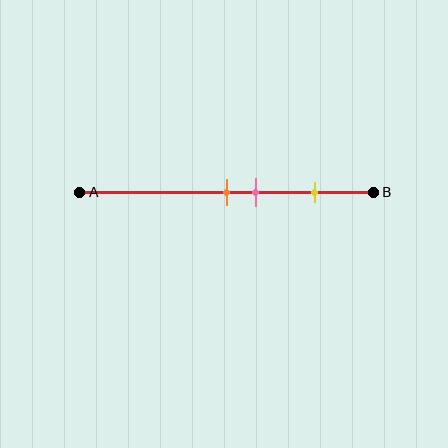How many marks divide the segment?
There are 3 marks dividing the segment.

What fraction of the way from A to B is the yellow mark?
The yellow mark is approximately 80% (0.8) of the way from A to B.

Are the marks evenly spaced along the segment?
No, the marks are not evenly spaced.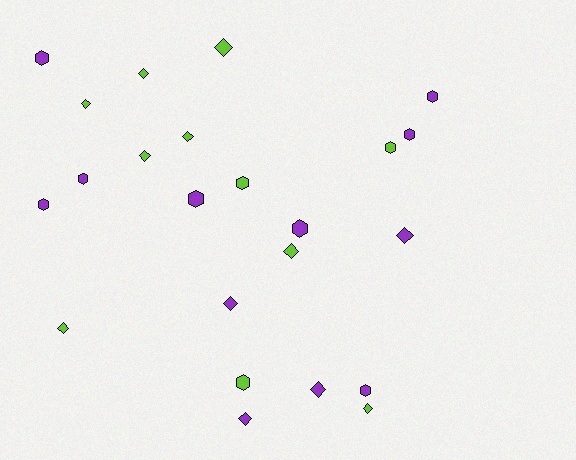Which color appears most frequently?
Purple, with 12 objects.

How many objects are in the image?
There are 23 objects.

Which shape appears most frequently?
Diamond, with 12 objects.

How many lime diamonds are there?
There are 8 lime diamonds.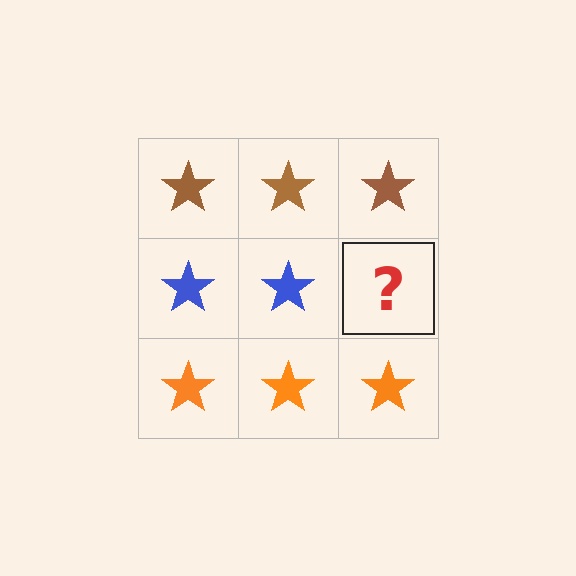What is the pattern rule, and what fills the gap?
The rule is that each row has a consistent color. The gap should be filled with a blue star.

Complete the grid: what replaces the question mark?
The question mark should be replaced with a blue star.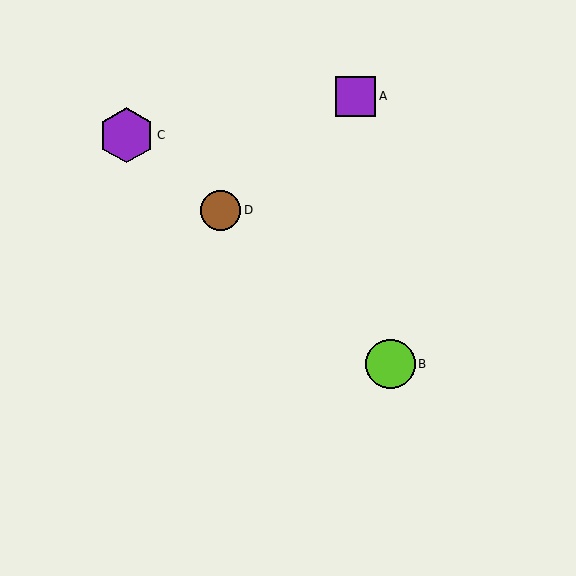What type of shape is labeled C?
Shape C is a purple hexagon.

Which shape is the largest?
The purple hexagon (labeled C) is the largest.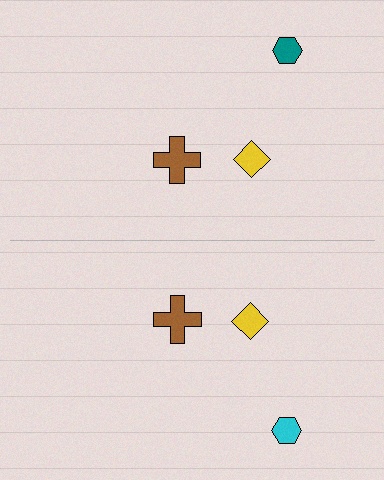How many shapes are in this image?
There are 6 shapes in this image.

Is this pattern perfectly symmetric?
No, the pattern is not perfectly symmetric. The cyan hexagon on the bottom side breaks the symmetry — its mirror counterpart is teal.